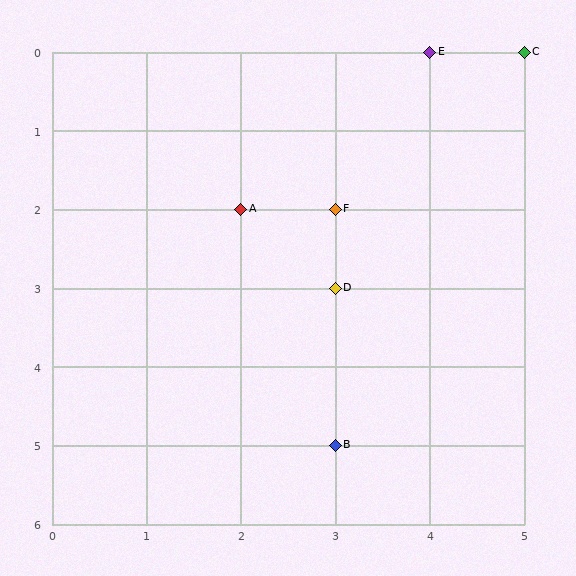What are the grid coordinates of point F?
Point F is at grid coordinates (3, 2).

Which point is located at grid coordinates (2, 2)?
Point A is at (2, 2).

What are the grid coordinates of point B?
Point B is at grid coordinates (3, 5).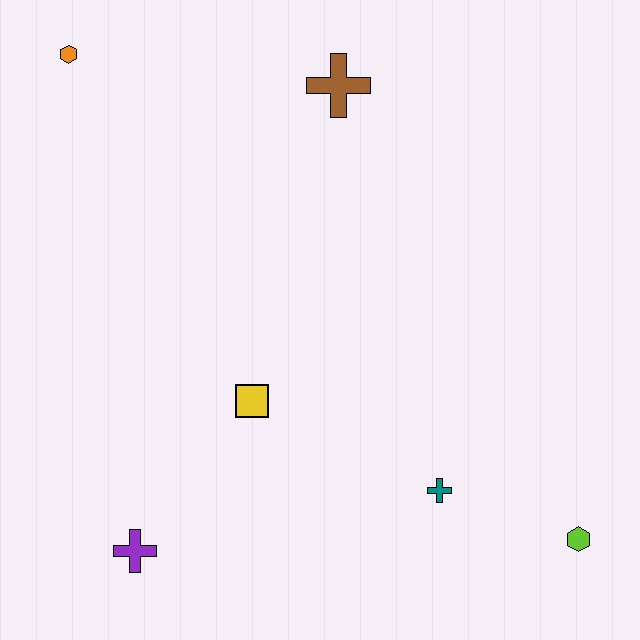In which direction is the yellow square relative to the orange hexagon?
The yellow square is below the orange hexagon.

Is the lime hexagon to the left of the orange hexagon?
No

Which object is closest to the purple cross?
The yellow square is closest to the purple cross.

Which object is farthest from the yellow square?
The orange hexagon is farthest from the yellow square.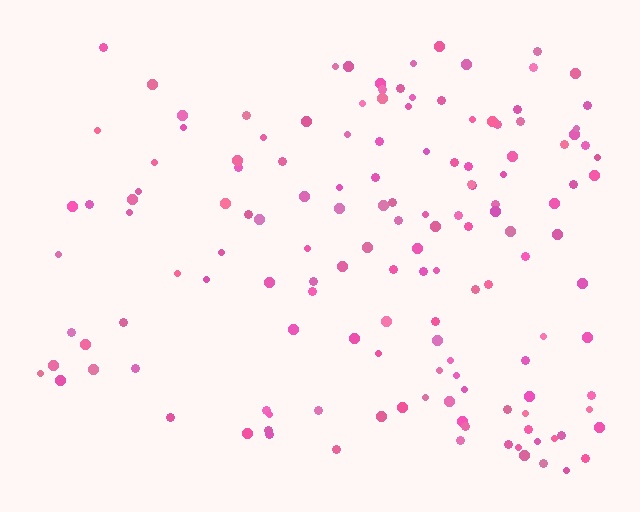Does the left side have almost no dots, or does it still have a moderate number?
Still a moderate number, just noticeably fewer than the right.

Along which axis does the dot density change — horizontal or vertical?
Horizontal.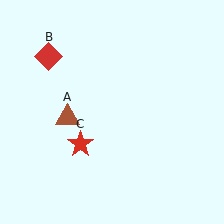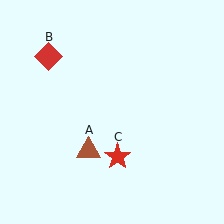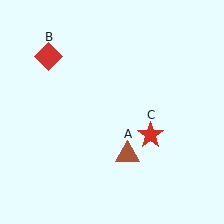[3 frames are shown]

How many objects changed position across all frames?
2 objects changed position: brown triangle (object A), red star (object C).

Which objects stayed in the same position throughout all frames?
Red diamond (object B) remained stationary.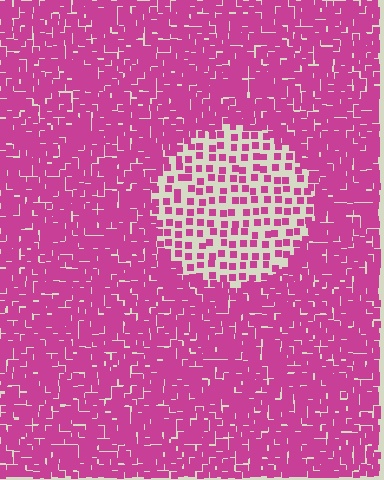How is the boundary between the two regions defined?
The boundary is defined by a change in element density (approximately 2.8x ratio). All elements are the same color, size, and shape.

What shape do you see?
I see a circle.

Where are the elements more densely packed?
The elements are more densely packed outside the circle boundary.